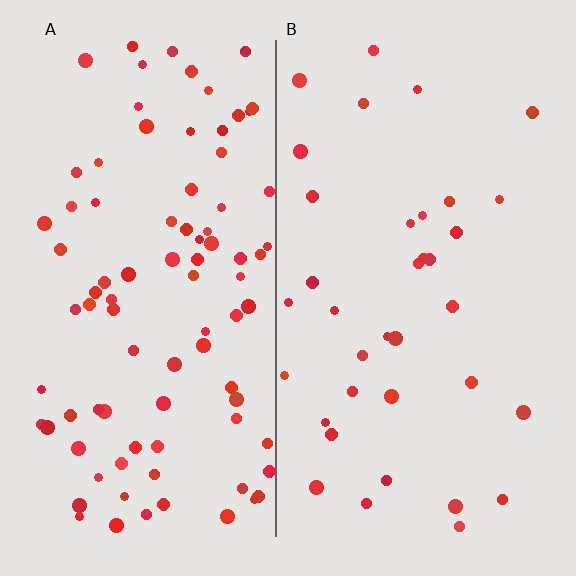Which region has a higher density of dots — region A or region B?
A (the left).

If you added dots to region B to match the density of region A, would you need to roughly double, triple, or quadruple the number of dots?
Approximately double.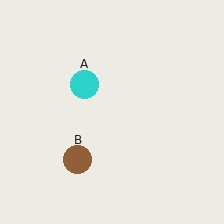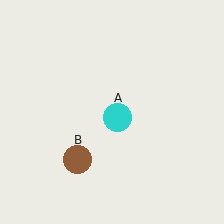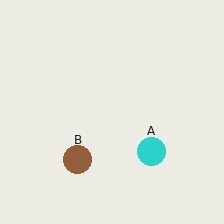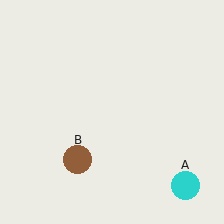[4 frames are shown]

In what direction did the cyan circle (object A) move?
The cyan circle (object A) moved down and to the right.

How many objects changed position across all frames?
1 object changed position: cyan circle (object A).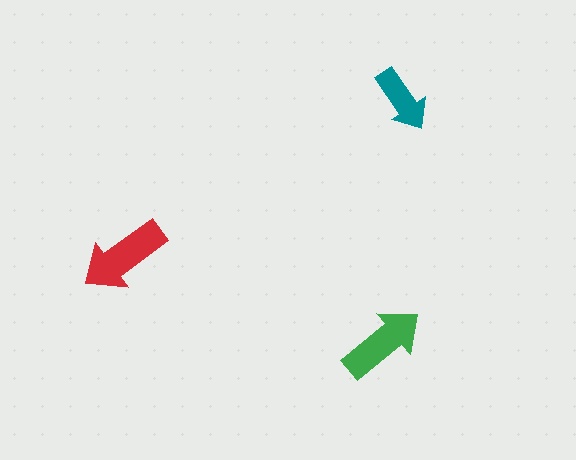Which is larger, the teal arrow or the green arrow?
The green one.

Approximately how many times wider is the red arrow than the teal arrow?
About 1.5 times wider.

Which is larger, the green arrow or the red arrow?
The red one.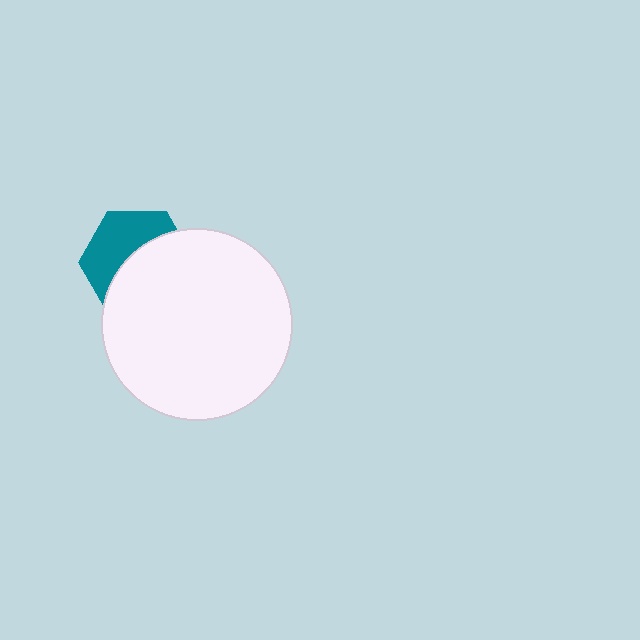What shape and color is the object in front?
The object in front is a white circle.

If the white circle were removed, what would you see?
You would see the complete teal hexagon.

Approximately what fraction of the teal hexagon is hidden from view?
Roughly 56% of the teal hexagon is hidden behind the white circle.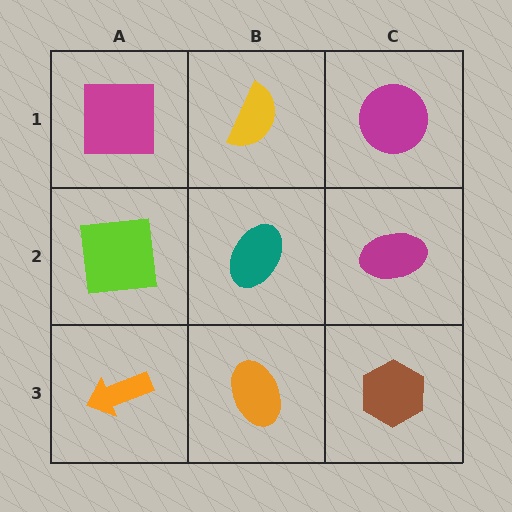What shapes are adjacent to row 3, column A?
A lime square (row 2, column A), an orange ellipse (row 3, column B).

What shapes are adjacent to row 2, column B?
A yellow semicircle (row 1, column B), an orange ellipse (row 3, column B), a lime square (row 2, column A), a magenta ellipse (row 2, column C).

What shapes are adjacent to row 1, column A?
A lime square (row 2, column A), a yellow semicircle (row 1, column B).